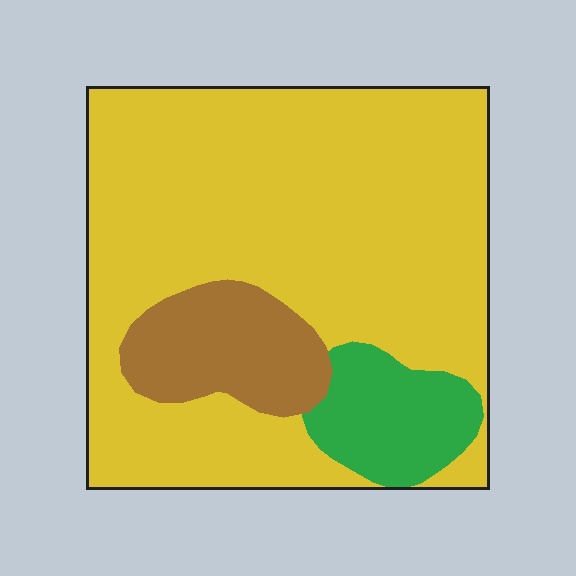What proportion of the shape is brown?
Brown takes up less than a sixth of the shape.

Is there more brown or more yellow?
Yellow.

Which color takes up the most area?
Yellow, at roughly 75%.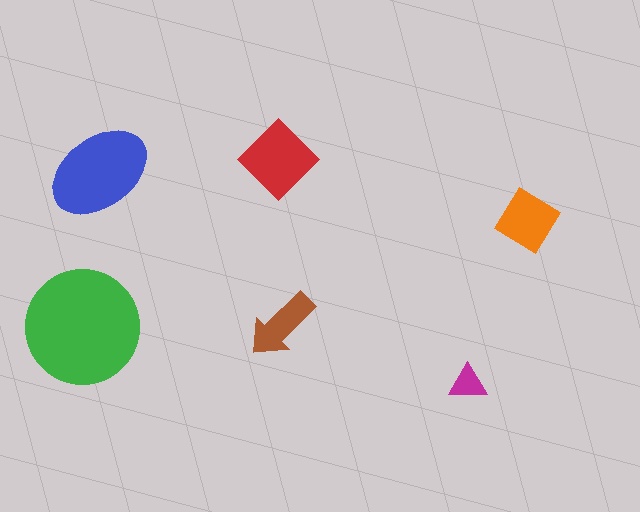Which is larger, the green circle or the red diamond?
The green circle.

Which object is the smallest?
The magenta triangle.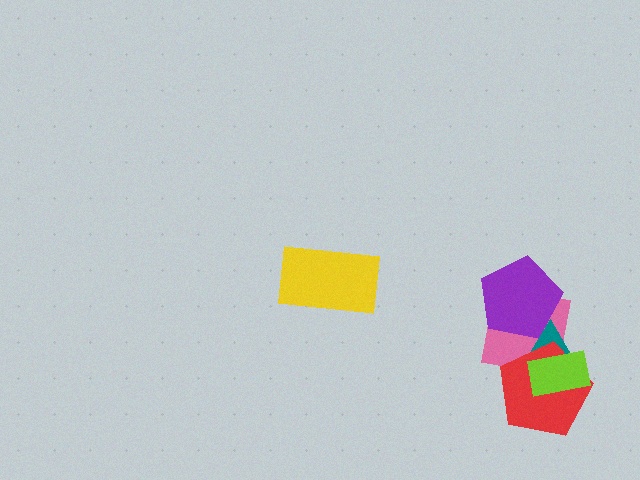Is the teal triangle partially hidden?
Yes, it is partially covered by another shape.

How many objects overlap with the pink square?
4 objects overlap with the pink square.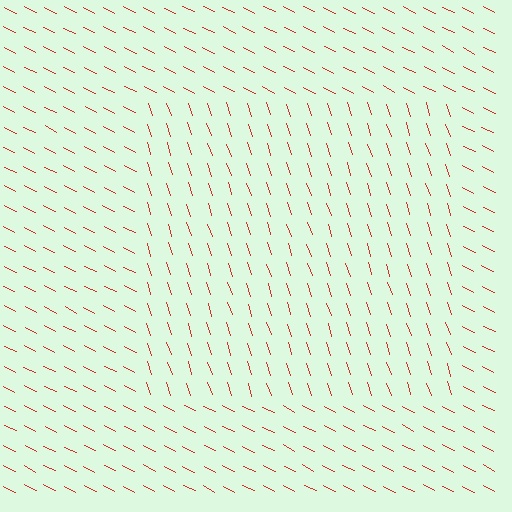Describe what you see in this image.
The image is filled with small red line segments. A rectangle region in the image has lines oriented differently from the surrounding lines, creating a visible texture boundary.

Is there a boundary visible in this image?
Yes, there is a texture boundary formed by a change in line orientation.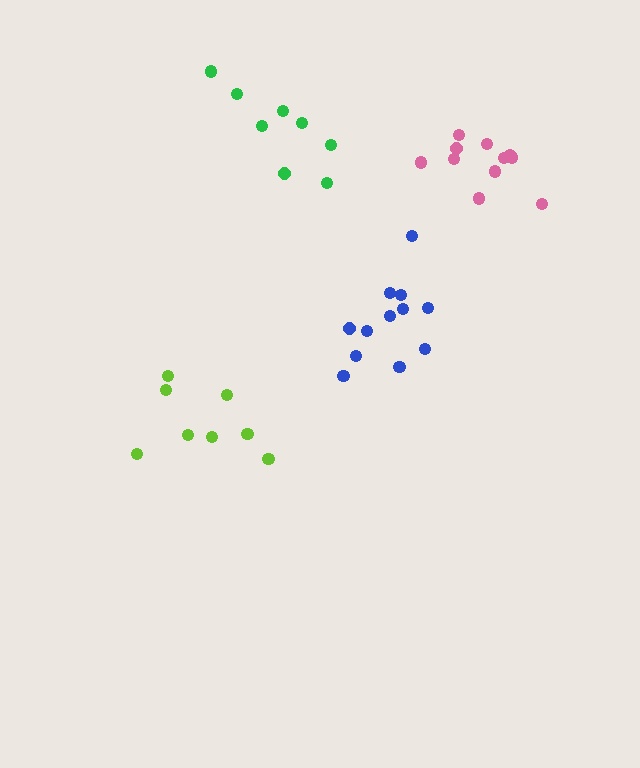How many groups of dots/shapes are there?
There are 4 groups.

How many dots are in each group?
Group 1: 12 dots, Group 2: 8 dots, Group 3: 11 dots, Group 4: 8 dots (39 total).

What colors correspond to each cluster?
The clusters are colored: blue, green, pink, lime.